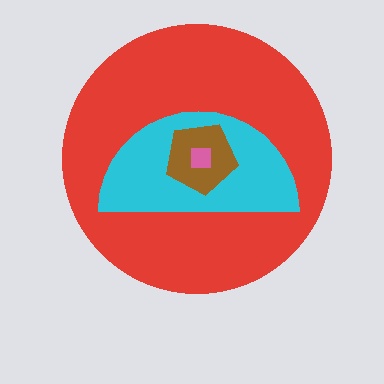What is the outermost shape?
The red circle.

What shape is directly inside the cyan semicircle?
The brown pentagon.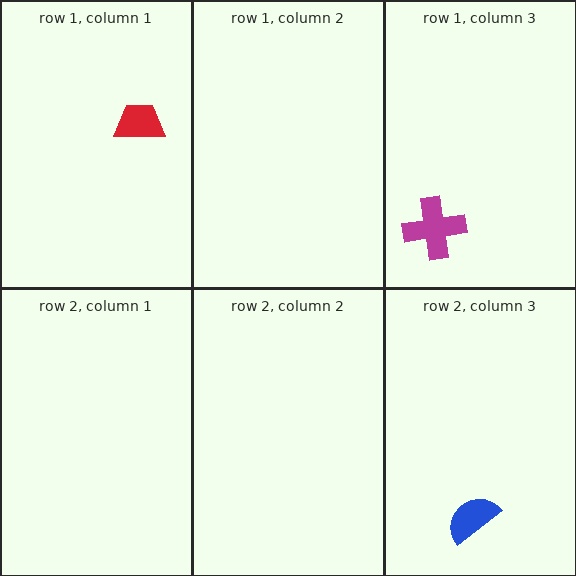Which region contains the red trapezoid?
The row 1, column 1 region.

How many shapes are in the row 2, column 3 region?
1.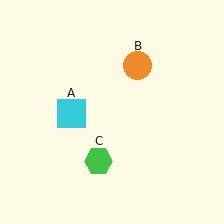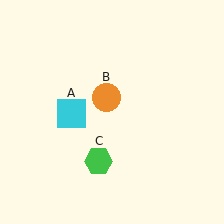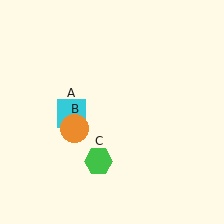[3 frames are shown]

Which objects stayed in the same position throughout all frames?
Cyan square (object A) and green hexagon (object C) remained stationary.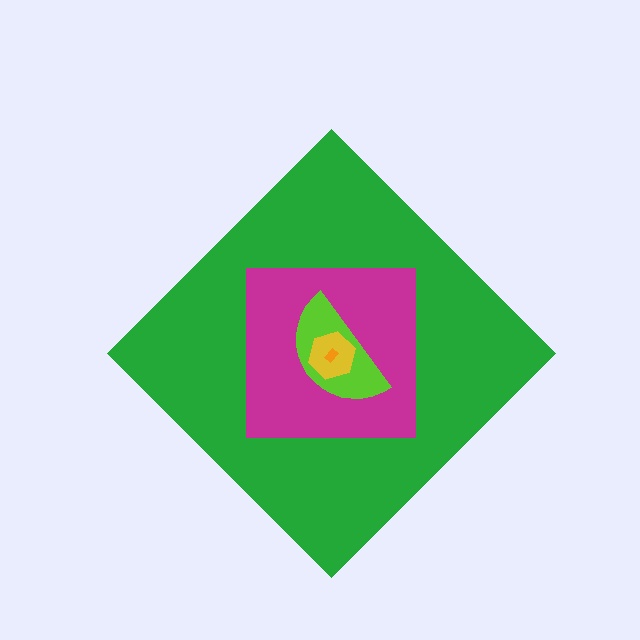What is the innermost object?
The orange rectangle.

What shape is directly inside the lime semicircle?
The yellow hexagon.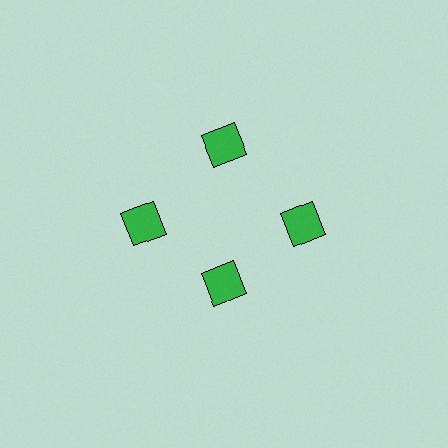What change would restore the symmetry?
The symmetry would be restored by moving it outward, back onto the ring so that all 4 squares sit at equal angles and equal distance from the center.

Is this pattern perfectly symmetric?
No. The 4 green squares are arranged in a ring, but one element near the 6 o'clock position is pulled inward toward the center, breaking the 4-fold rotational symmetry.